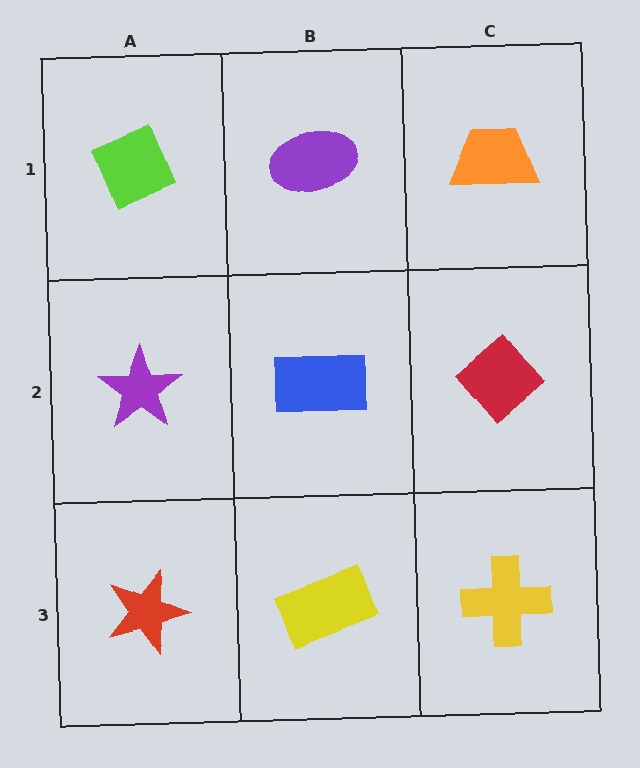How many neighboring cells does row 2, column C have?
3.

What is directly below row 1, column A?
A purple star.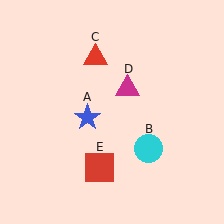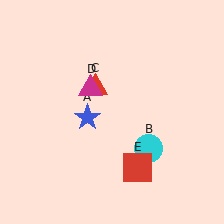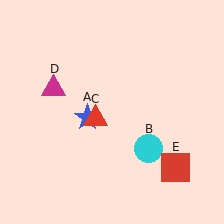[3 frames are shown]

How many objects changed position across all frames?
3 objects changed position: red triangle (object C), magenta triangle (object D), red square (object E).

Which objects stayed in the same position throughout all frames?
Blue star (object A) and cyan circle (object B) remained stationary.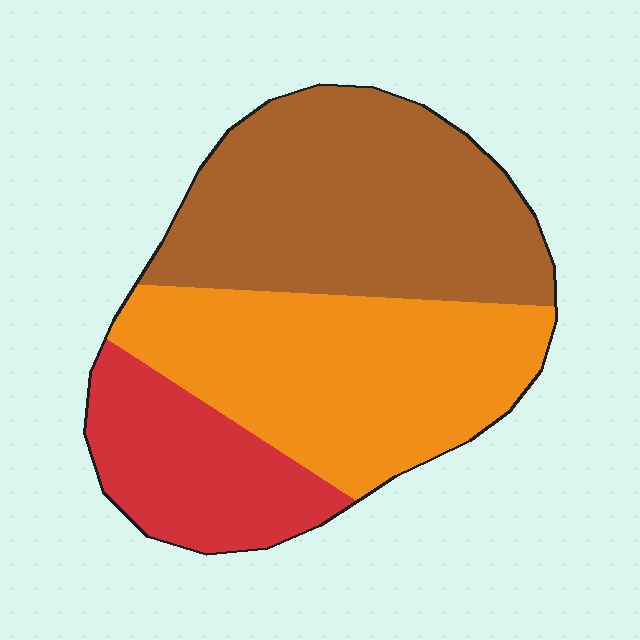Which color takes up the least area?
Red, at roughly 20%.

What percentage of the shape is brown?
Brown takes up between a third and a half of the shape.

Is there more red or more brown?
Brown.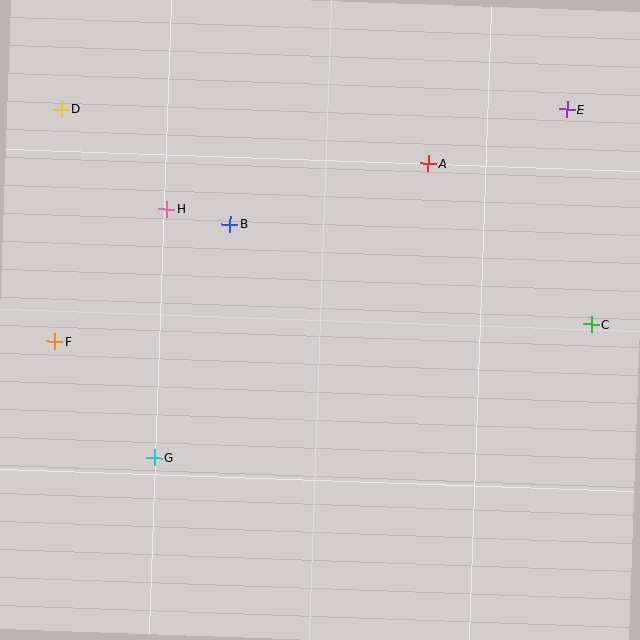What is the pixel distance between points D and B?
The distance between D and B is 204 pixels.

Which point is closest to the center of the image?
Point B at (230, 224) is closest to the center.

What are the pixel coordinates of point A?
Point A is at (428, 164).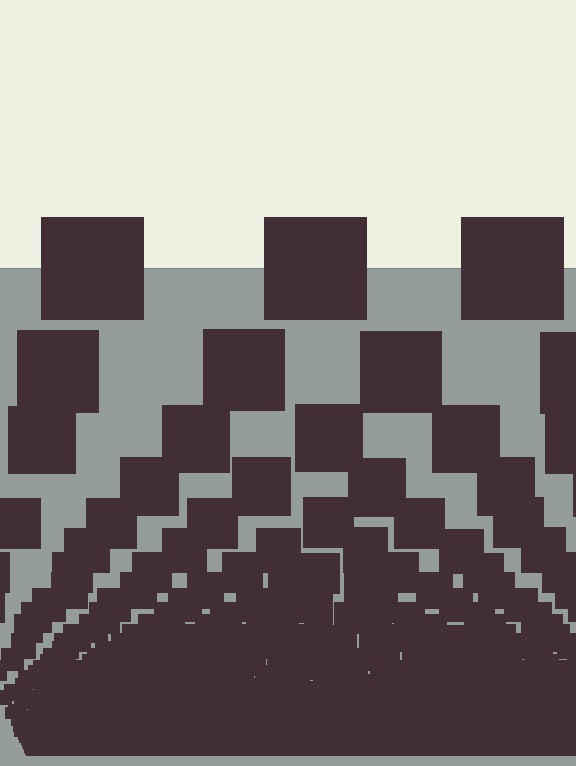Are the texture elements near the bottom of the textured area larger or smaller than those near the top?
Smaller. The gradient is inverted — elements near the bottom are smaller and denser.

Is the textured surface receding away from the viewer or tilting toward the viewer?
The surface appears to tilt toward the viewer. Texture elements get larger and sparser toward the top.